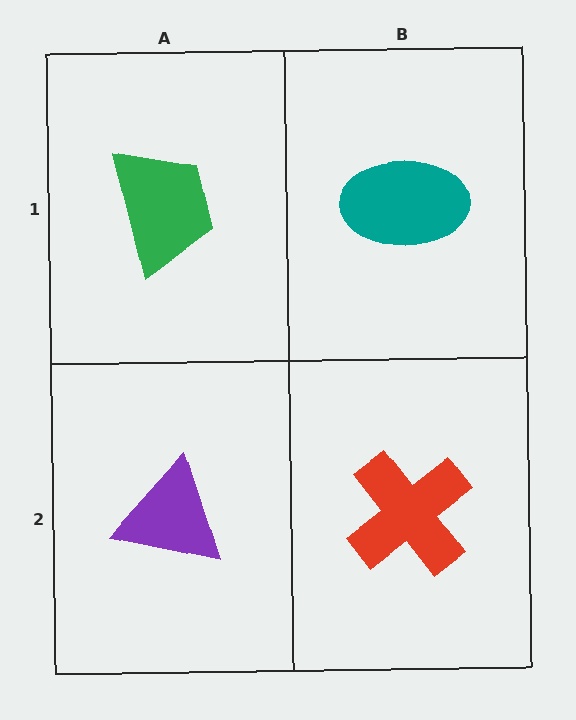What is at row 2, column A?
A purple triangle.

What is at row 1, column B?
A teal ellipse.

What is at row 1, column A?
A green trapezoid.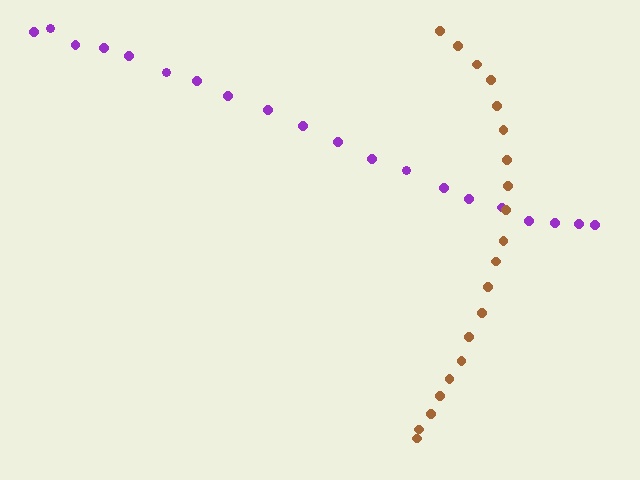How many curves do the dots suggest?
There are 2 distinct paths.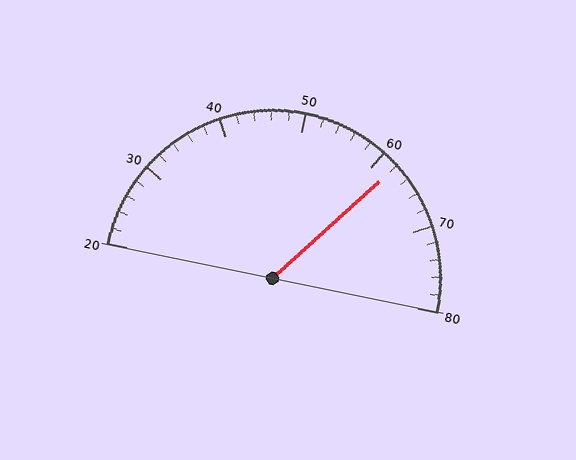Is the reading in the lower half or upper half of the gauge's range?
The reading is in the upper half of the range (20 to 80).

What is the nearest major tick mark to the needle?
The nearest major tick mark is 60.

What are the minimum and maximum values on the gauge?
The gauge ranges from 20 to 80.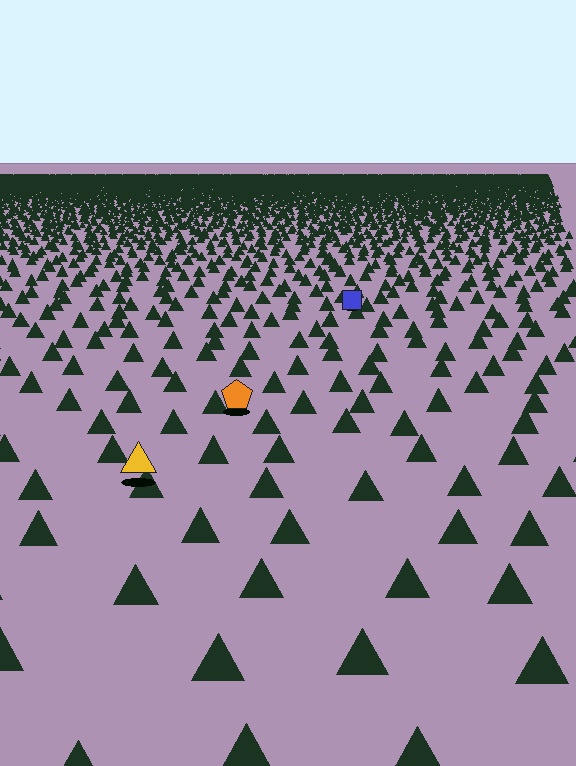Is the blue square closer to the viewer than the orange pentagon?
No. The orange pentagon is closer — you can tell from the texture gradient: the ground texture is coarser near it.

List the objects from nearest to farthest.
From nearest to farthest: the yellow triangle, the orange pentagon, the blue square.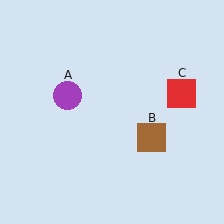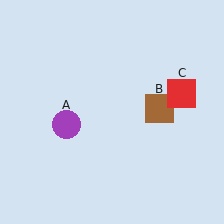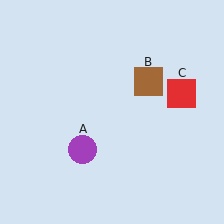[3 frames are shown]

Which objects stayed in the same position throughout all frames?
Red square (object C) remained stationary.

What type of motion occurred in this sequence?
The purple circle (object A), brown square (object B) rotated counterclockwise around the center of the scene.